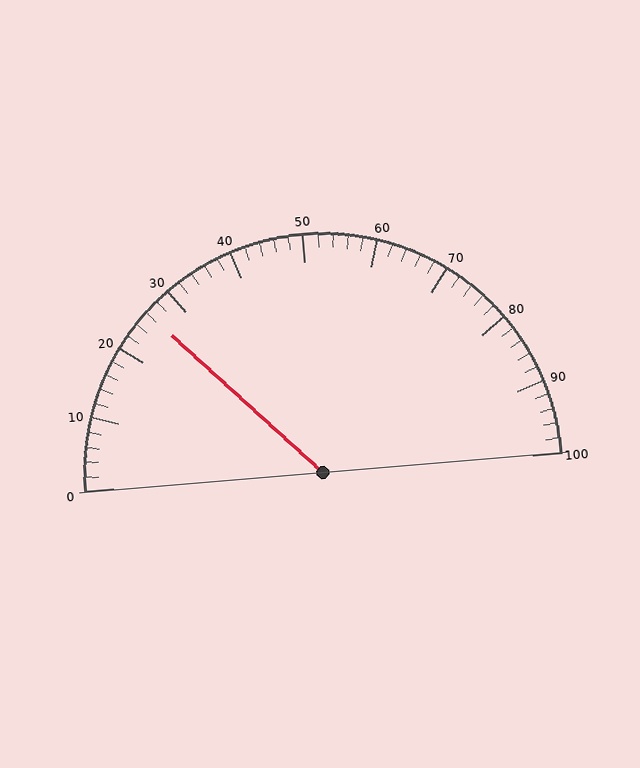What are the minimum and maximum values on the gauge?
The gauge ranges from 0 to 100.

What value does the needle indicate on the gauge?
The needle indicates approximately 26.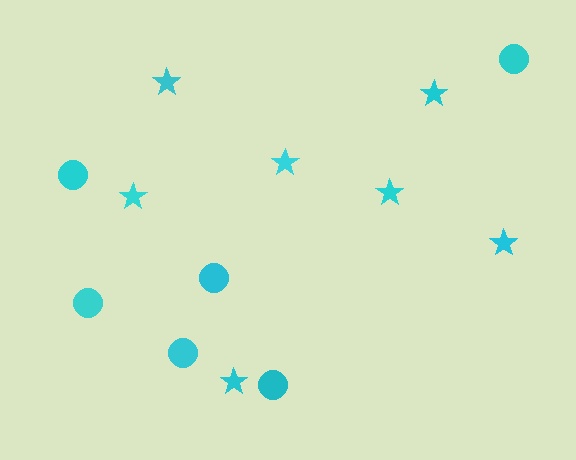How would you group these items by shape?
There are 2 groups: one group of stars (7) and one group of circles (6).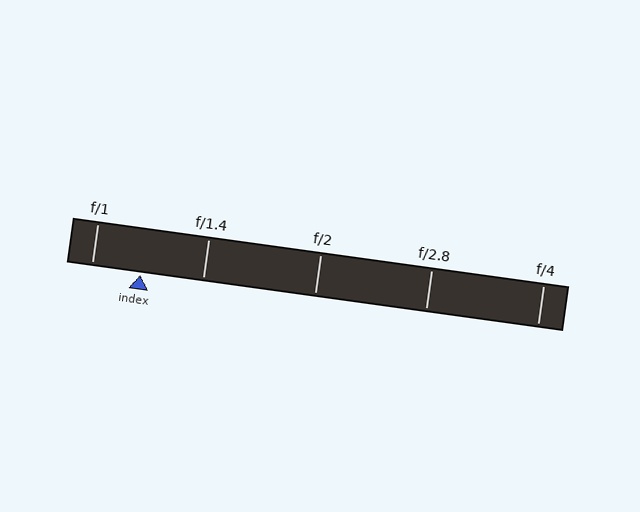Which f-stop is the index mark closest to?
The index mark is closest to f/1.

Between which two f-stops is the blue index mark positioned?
The index mark is between f/1 and f/1.4.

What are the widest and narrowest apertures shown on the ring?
The widest aperture shown is f/1 and the narrowest is f/4.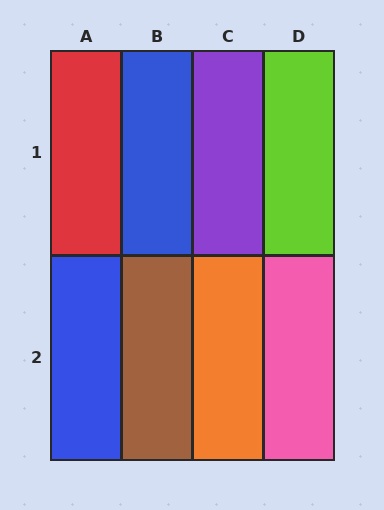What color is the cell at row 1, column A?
Red.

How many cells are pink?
1 cell is pink.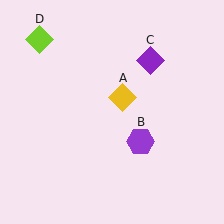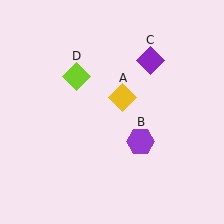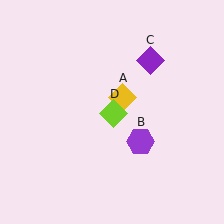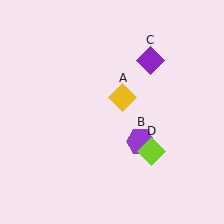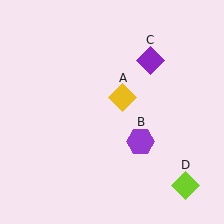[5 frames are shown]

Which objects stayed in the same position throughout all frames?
Yellow diamond (object A) and purple hexagon (object B) and purple diamond (object C) remained stationary.